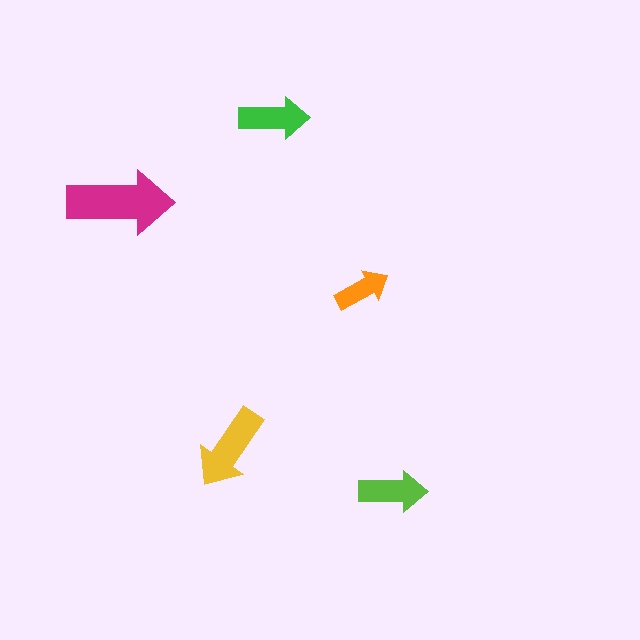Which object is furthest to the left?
The magenta arrow is leftmost.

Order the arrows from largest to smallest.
the magenta one, the yellow one, the green one, the lime one, the orange one.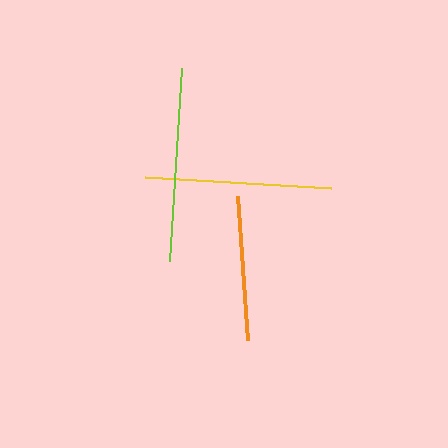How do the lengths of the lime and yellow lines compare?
The lime and yellow lines are approximately the same length.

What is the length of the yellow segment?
The yellow segment is approximately 187 pixels long.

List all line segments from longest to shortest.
From longest to shortest: lime, yellow, orange.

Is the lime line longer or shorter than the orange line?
The lime line is longer than the orange line.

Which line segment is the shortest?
The orange line is the shortest at approximately 144 pixels.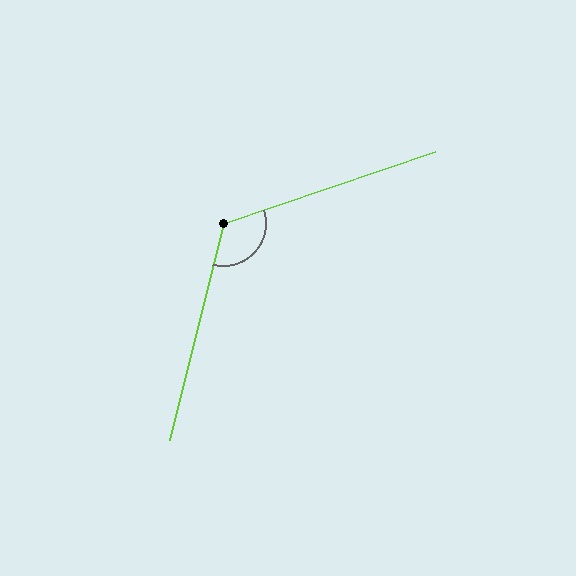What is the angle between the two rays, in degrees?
Approximately 123 degrees.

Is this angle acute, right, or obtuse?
It is obtuse.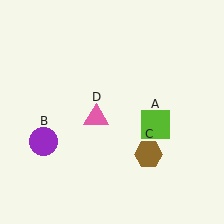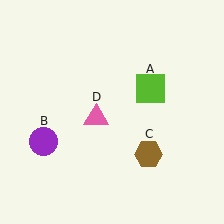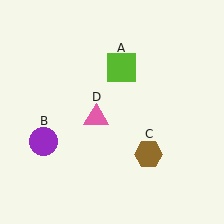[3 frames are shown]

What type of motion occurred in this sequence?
The lime square (object A) rotated counterclockwise around the center of the scene.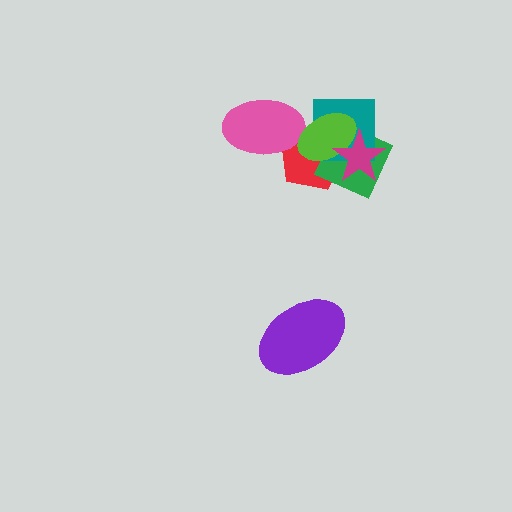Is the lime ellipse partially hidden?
Yes, it is partially covered by another shape.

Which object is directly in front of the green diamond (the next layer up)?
The teal square is directly in front of the green diamond.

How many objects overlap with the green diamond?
4 objects overlap with the green diamond.